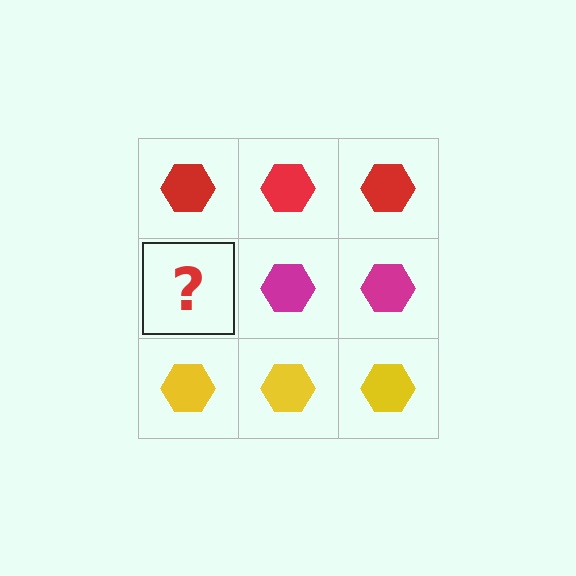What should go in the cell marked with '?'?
The missing cell should contain a magenta hexagon.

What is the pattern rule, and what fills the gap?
The rule is that each row has a consistent color. The gap should be filled with a magenta hexagon.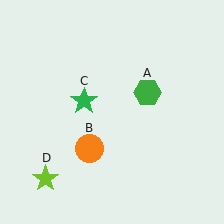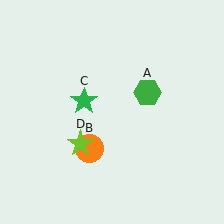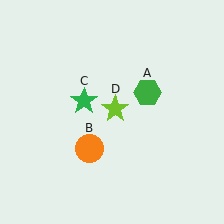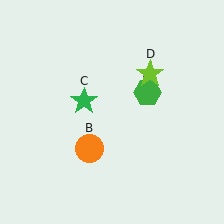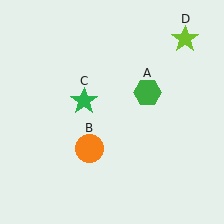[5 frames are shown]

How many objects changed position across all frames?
1 object changed position: lime star (object D).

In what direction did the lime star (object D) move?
The lime star (object D) moved up and to the right.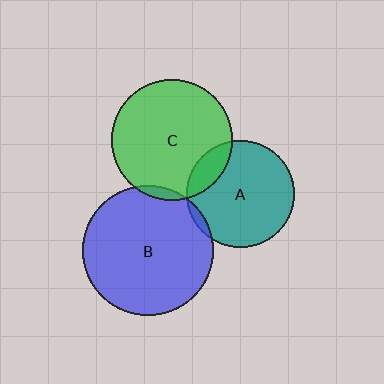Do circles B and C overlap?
Yes.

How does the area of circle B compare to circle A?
Approximately 1.5 times.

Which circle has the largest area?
Circle B (blue).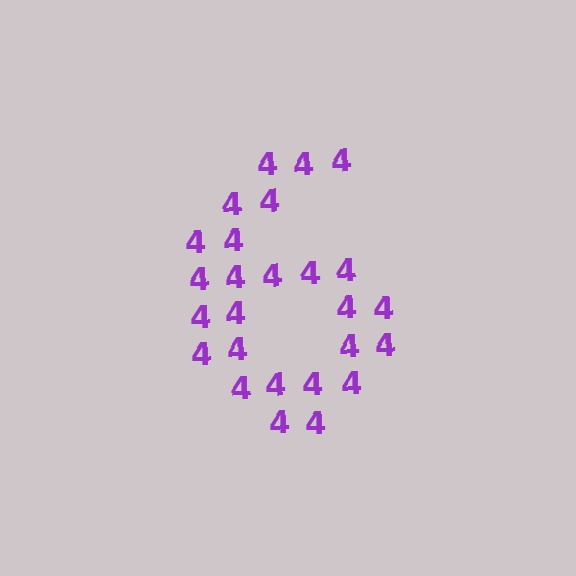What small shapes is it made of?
It is made of small digit 4's.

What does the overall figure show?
The overall figure shows the digit 6.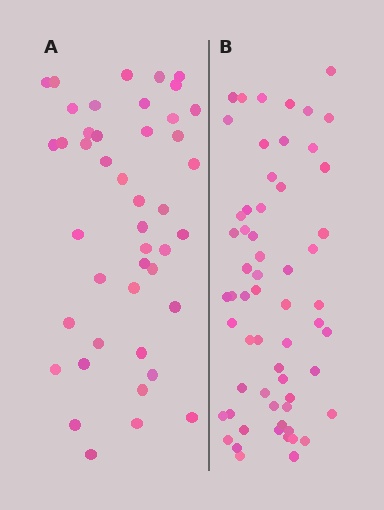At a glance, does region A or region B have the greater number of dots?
Region B (the right region) has more dots.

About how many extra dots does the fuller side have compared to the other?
Region B has approximately 15 more dots than region A.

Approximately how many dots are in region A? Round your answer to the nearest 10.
About 40 dots. (The exact count is 44, which rounds to 40.)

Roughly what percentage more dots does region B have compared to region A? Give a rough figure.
About 35% more.